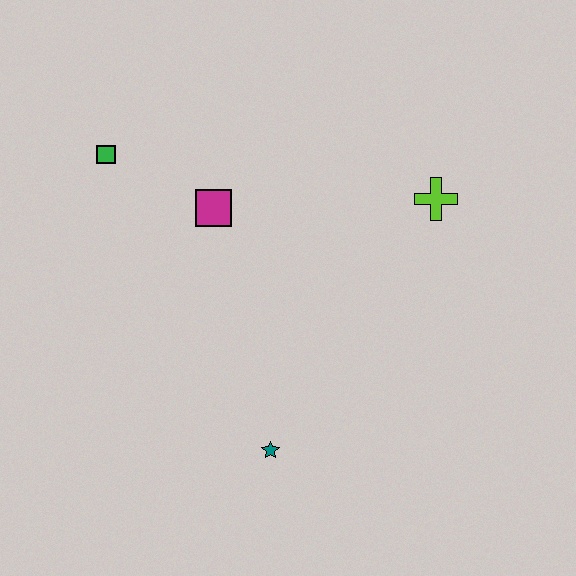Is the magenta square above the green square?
No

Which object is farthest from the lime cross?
The green square is farthest from the lime cross.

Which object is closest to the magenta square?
The green square is closest to the magenta square.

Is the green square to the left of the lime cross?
Yes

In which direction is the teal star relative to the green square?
The teal star is below the green square.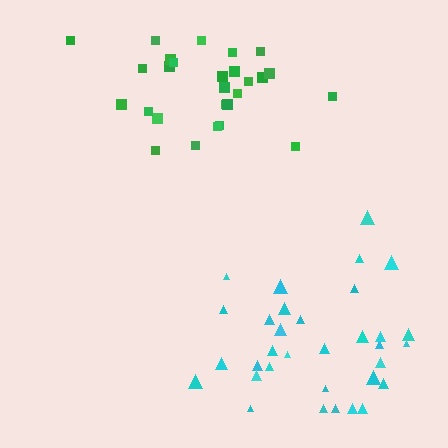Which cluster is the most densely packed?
Green.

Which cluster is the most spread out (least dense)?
Cyan.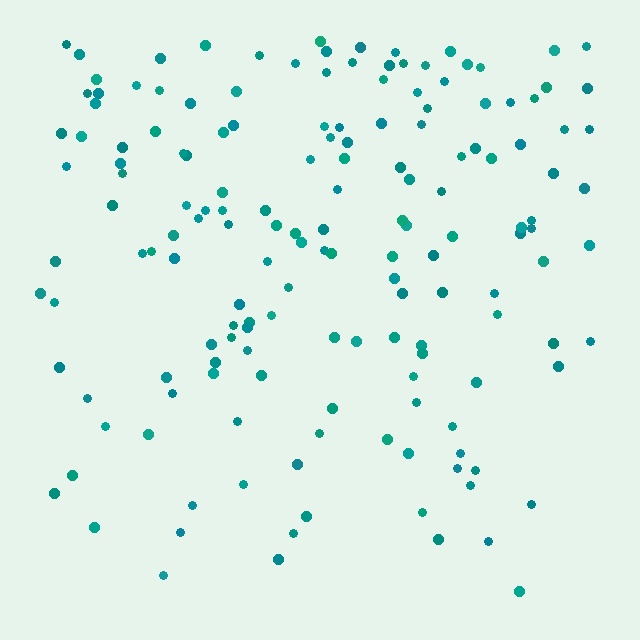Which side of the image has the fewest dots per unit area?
The bottom.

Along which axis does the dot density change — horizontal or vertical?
Vertical.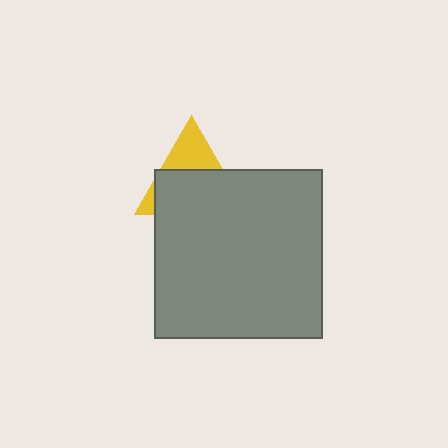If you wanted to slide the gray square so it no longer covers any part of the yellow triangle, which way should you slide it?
Slide it down — that is the most direct way to separate the two shapes.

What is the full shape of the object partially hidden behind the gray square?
The partially hidden object is a yellow triangle.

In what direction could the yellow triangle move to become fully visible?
The yellow triangle could move up. That would shift it out from behind the gray square entirely.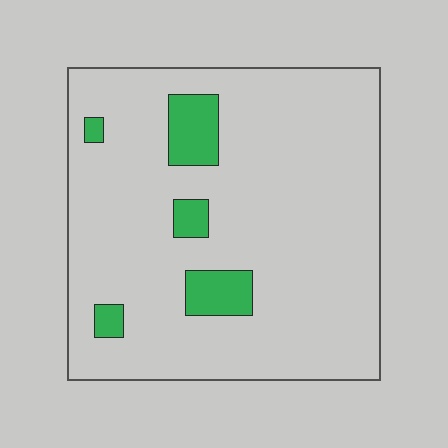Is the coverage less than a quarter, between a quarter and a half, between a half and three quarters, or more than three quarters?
Less than a quarter.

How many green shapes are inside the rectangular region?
5.